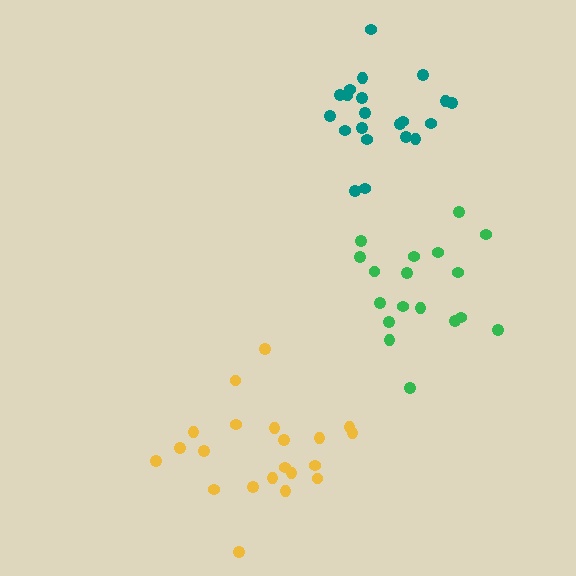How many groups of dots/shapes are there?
There are 3 groups.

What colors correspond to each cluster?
The clusters are colored: green, yellow, teal.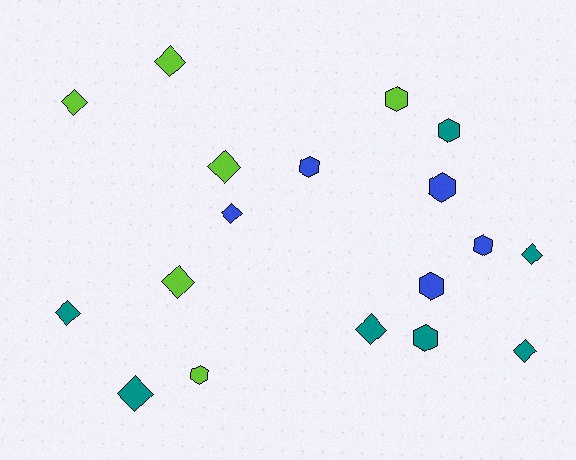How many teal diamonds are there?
There are 5 teal diamonds.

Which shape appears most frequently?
Diamond, with 10 objects.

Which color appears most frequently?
Teal, with 7 objects.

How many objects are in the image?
There are 18 objects.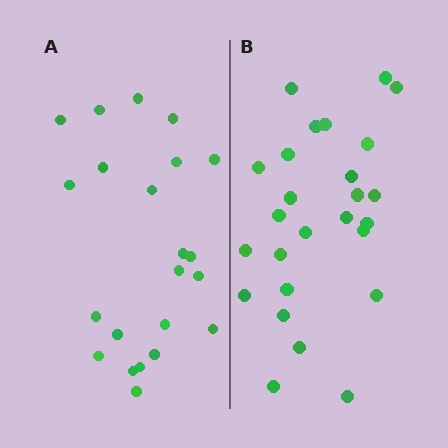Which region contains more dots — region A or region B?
Region B (the right region) has more dots.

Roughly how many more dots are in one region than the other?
Region B has about 4 more dots than region A.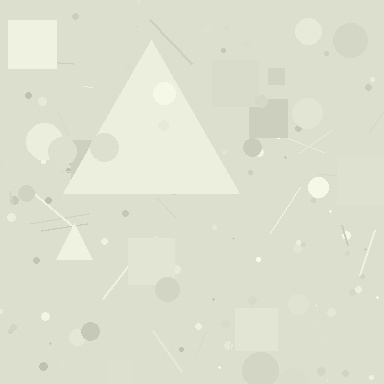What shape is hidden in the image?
A triangle is hidden in the image.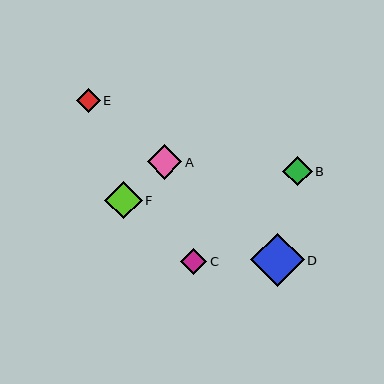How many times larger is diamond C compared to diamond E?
Diamond C is approximately 1.1 times the size of diamond E.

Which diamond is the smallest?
Diamond E is the smallest with a size of approximately 23 pixels.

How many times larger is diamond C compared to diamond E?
Diamond C is approximately 1.1 times the size of diamond E.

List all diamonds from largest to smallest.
From largest to smallest: D, F, A, B, C, E.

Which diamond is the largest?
Diamond D is the largest with a size of approximately 53 pixels.